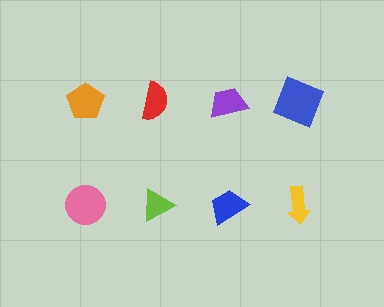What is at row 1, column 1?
An orange pentagon.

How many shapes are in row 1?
4 shapes.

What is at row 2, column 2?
A lime triangle.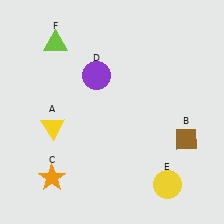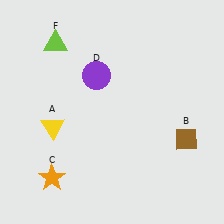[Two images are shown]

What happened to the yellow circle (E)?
The yellow circle (E) was removed in Image 2. It was in the bottom-right area of Image 1.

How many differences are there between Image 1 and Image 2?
There is 1 difference between the two images.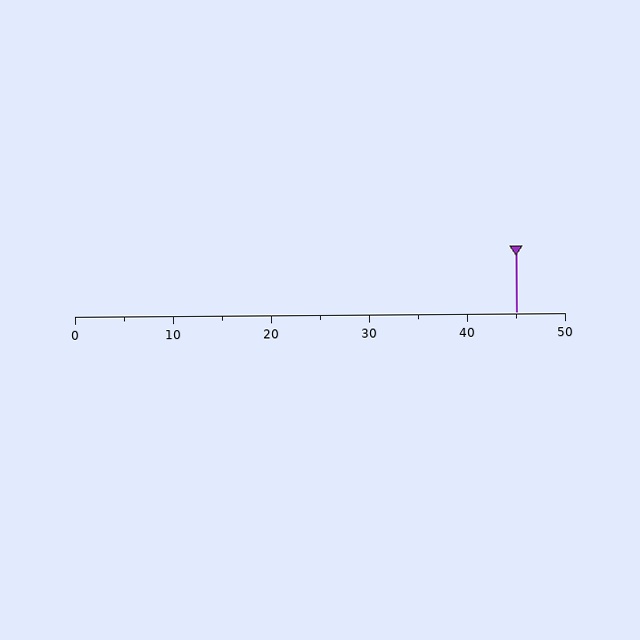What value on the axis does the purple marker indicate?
The marker indicates approximately 45.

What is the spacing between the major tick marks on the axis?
The major ticks are spaced 10 apart.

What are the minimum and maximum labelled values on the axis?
The axis runs from 0 to 50.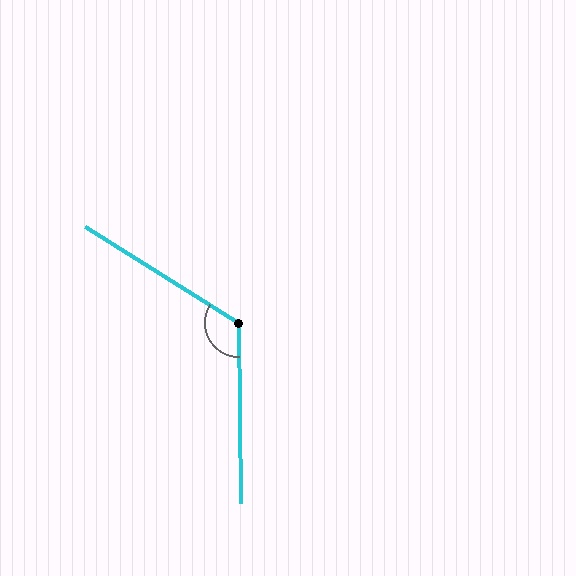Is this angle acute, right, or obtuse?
It is obtuse.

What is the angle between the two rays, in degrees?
Approximately 123 degrees.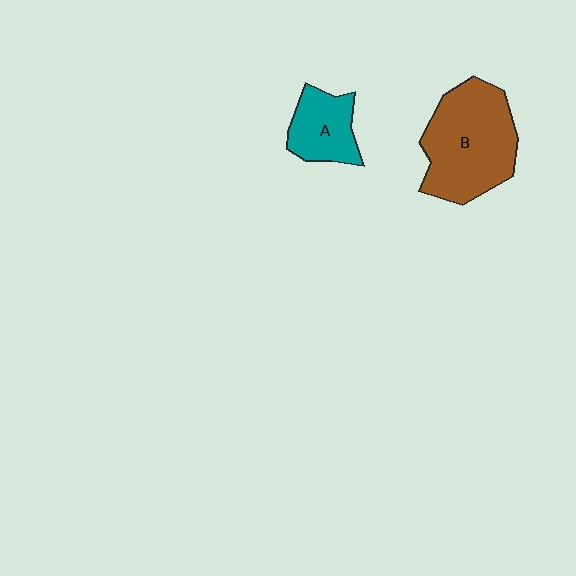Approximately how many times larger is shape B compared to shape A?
Approximately 2.1 times.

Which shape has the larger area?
Shape B (brown).